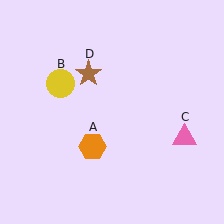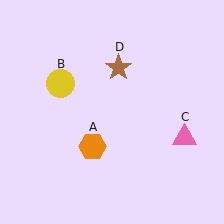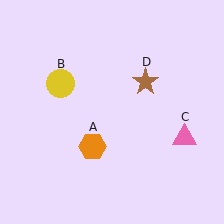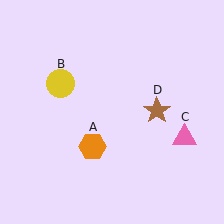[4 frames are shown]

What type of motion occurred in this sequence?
The brown star (object D) rotated clockwise around the center of the scene.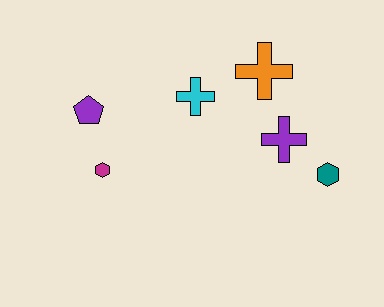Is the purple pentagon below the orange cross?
Yes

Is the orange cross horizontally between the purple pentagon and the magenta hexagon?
No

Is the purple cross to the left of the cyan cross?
No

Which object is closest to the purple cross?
The teal hexagon is closest to the purple cross.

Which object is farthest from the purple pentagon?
The teal hexagon is farthest from the purple pentagon.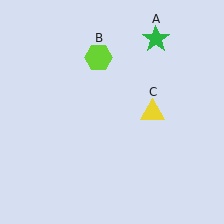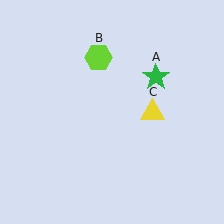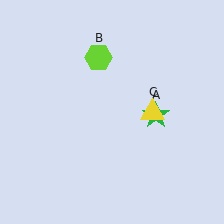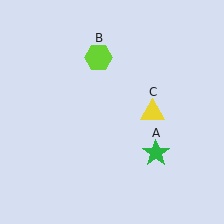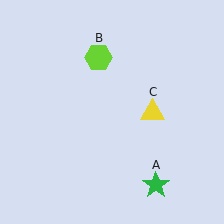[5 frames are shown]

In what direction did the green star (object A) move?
The green star (object A) moved down.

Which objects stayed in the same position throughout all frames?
Lime hexagon (object B) and yellow triangle (object C) remained stationary.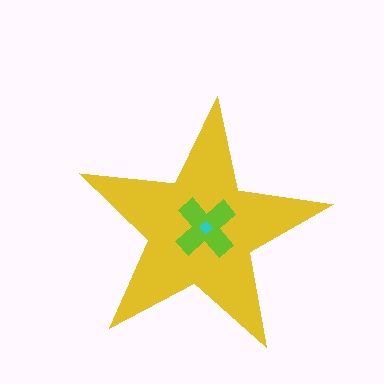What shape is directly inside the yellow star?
The lime cross.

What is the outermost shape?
The yellow star.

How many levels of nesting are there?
3.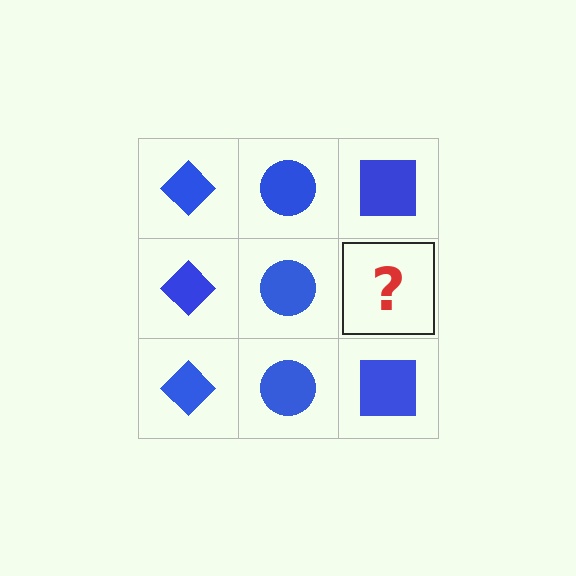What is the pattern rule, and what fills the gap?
The rule is that each column has a consistent shape. The gap should be filled with a blue square.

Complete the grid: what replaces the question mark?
The question mark should be replaced with a blue square.